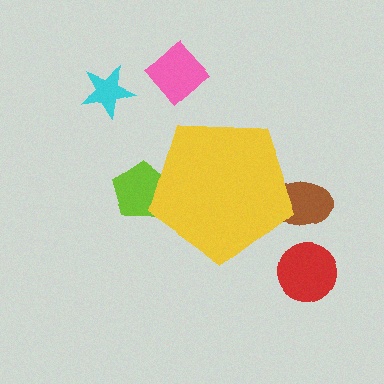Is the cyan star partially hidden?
No, the cyan star is fully visible.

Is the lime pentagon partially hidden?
Yes, the lime pentagon is partially hidden behind the yellow pentagon.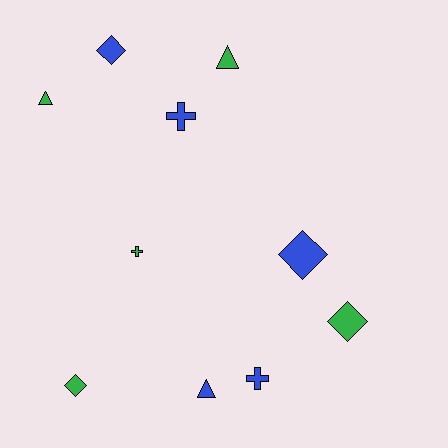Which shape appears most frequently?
Diamond, with 4 objects.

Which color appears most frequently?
Blue, with 5 objects.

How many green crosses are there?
There is 1 green cross.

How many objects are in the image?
There are 10 objects.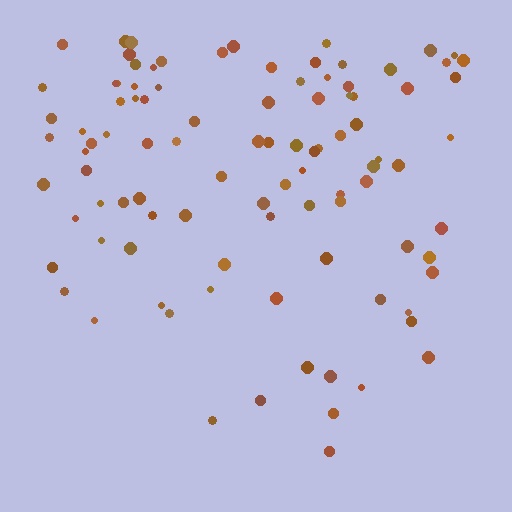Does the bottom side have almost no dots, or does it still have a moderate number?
Still a moderate number, just noticeably fewer than the top.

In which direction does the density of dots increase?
From bottom to top, with the top side densest.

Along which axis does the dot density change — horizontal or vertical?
Vertical.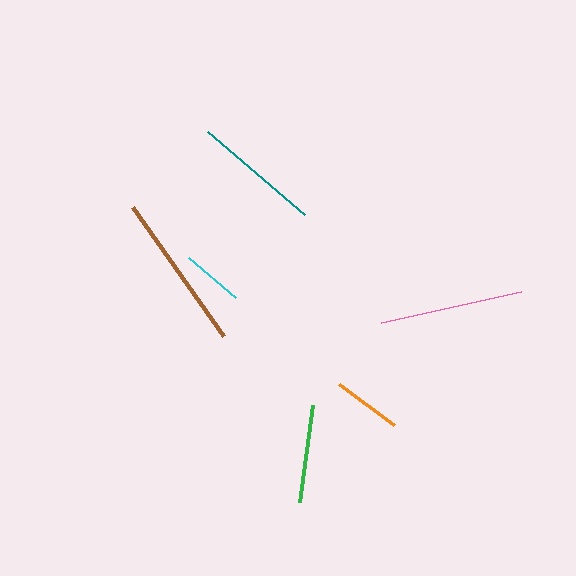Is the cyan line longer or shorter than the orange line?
The orange line is longer than the cyan line.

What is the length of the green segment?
The green segment is approximately 98 pixels long.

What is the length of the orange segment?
The orange segment is approximately 68 pixels long.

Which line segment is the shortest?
The cyan line is the shortest at approximately 62 pixels.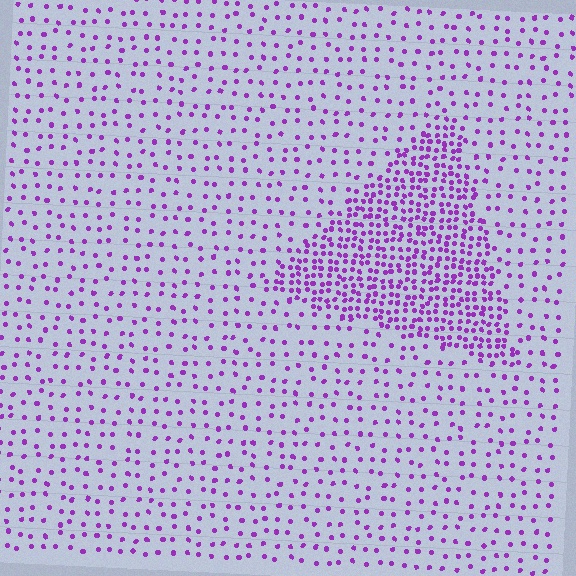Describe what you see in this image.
The image contains small purple elements arranged at two different densities. A triangle-shaped region is visible where the elements are more densely packed than the surrounding area.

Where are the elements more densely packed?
The elements are more densely packed inside the triangle boundary.